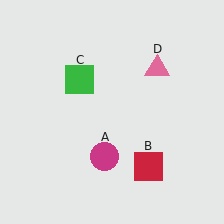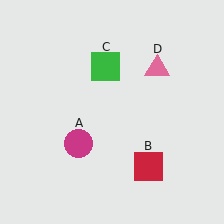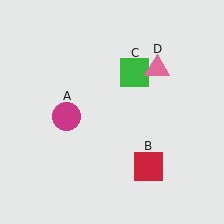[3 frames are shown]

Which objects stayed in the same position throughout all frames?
Red square (object B) and pink triangle (object D) remained stationary.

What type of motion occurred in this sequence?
The magenta circle (object A), green square (object C) rotated clockwise around the center of the scene.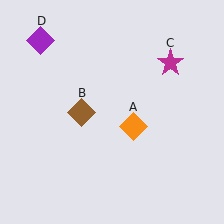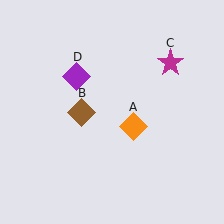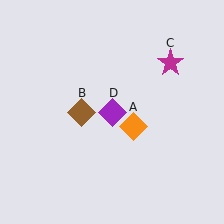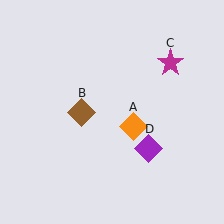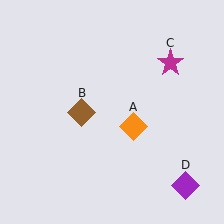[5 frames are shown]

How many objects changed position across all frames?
1 object changed position: purple diamond (object D).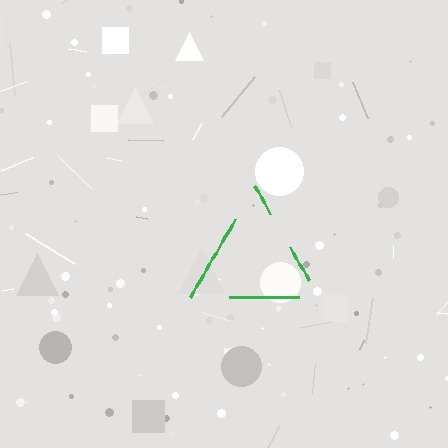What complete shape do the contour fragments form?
The contour fragments form a triangle.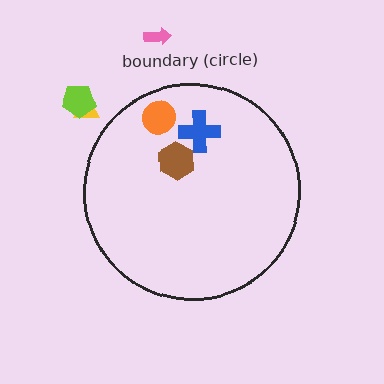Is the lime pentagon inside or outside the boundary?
Outside.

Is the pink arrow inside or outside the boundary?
Outside.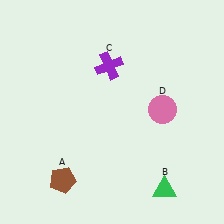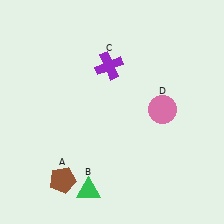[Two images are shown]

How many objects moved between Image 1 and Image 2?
1 object moved between the two images.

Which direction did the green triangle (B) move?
The green triangle (B) moved left.